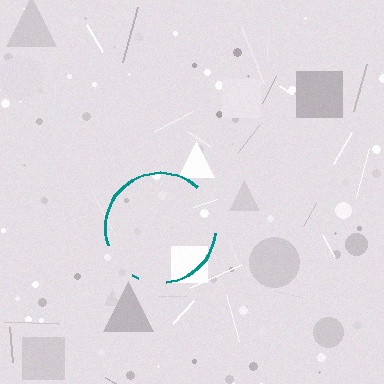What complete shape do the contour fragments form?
The contour fragments form a circle.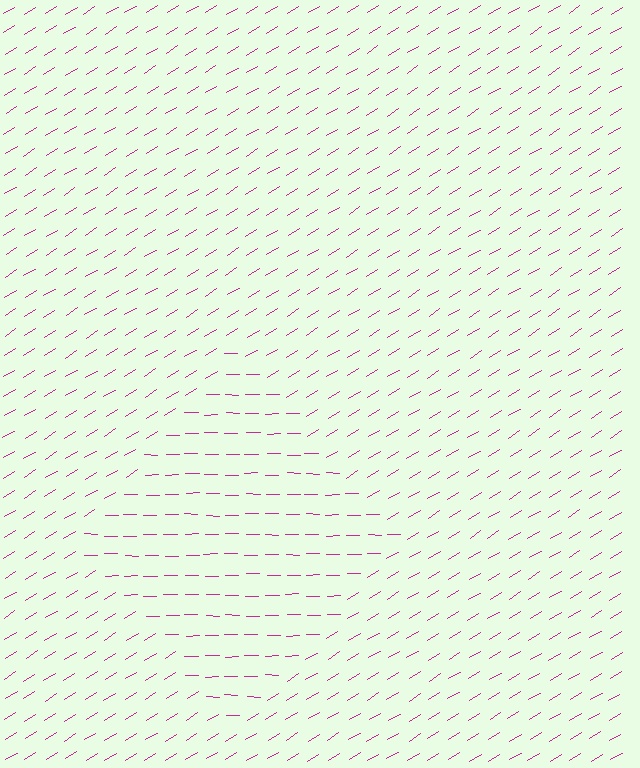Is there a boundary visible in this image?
Yes, there is a texture boundary formed by a change in line orientation.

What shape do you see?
I see a diamond.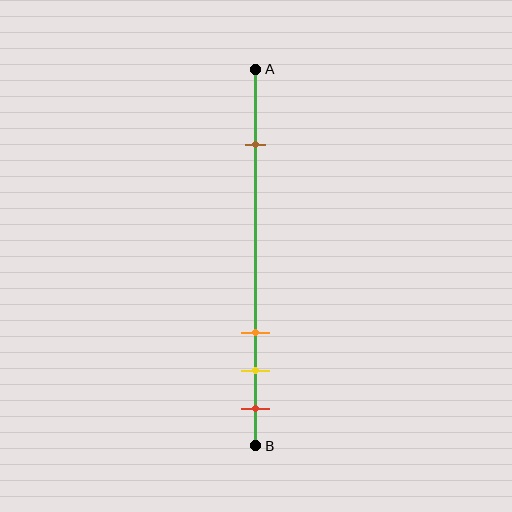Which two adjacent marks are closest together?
The yellow and red marks are the closest adjacent pair.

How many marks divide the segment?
There are 4 marks dividing the segment.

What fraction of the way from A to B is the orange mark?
The orange mark is approximately 70% (0.7) of the way from A to B.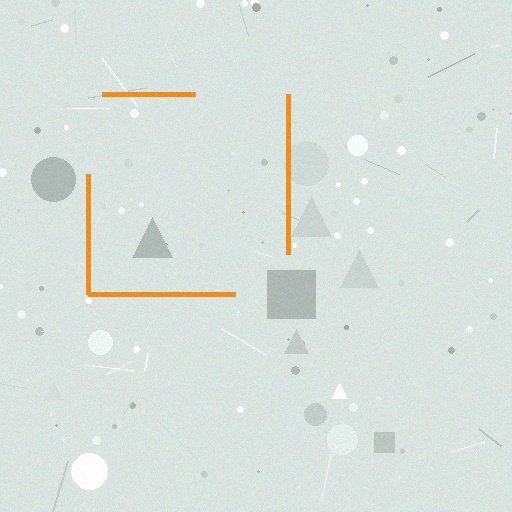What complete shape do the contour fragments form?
The contour fragments form a square.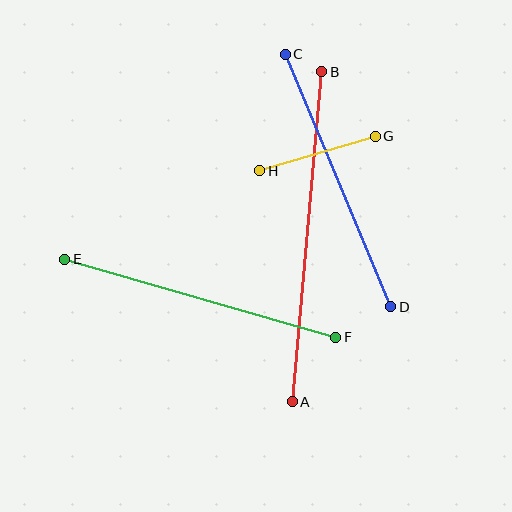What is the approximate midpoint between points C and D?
The midpoint is at approximately (338, 181) pixels.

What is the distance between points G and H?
The distance is approximately 121 pixels.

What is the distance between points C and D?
The distance is approximately 274 pixels.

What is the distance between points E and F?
The distance is approximately 282 pixels.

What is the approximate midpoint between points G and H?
The midpoint is at approximately (317, 153) pixels.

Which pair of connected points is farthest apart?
Points A and B are farthest apart.